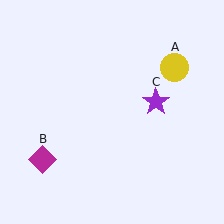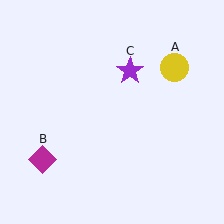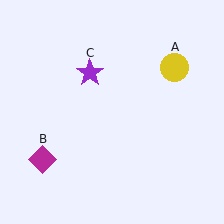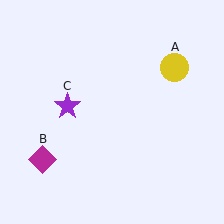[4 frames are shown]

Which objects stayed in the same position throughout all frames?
Yellow circle (object A) and magenta diamond (object B) remained stationary.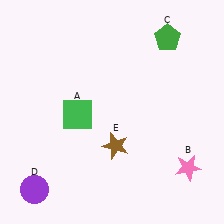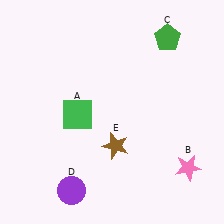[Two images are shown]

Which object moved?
The purple circle (D) moved right.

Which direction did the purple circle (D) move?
The purple circle (D) moved right.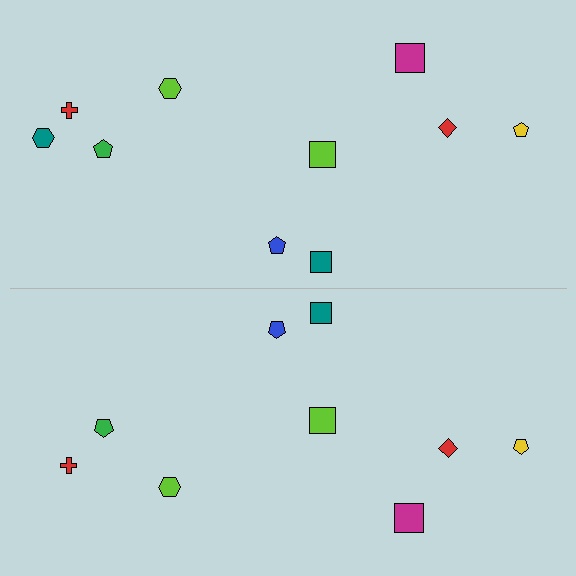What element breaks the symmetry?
A teal hexagon is missing from the bottom side.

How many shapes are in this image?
There are 19 shapes in this image.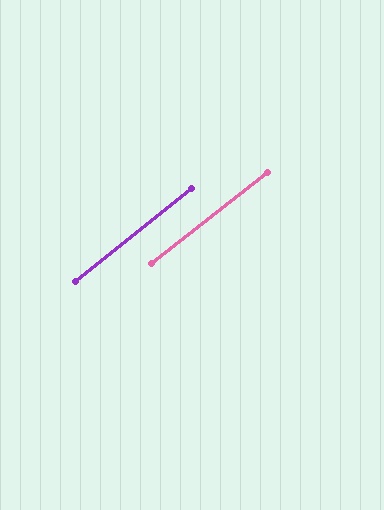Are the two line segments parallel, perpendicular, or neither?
Parallel — their directions differ by only 0.8°.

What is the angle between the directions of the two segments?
Approximately 1 degree.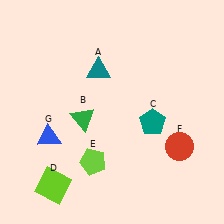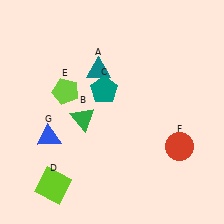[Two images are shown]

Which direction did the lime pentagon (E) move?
The lime pentagon (E) moved up.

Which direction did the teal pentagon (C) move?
The teal pentagon (C) moved left.